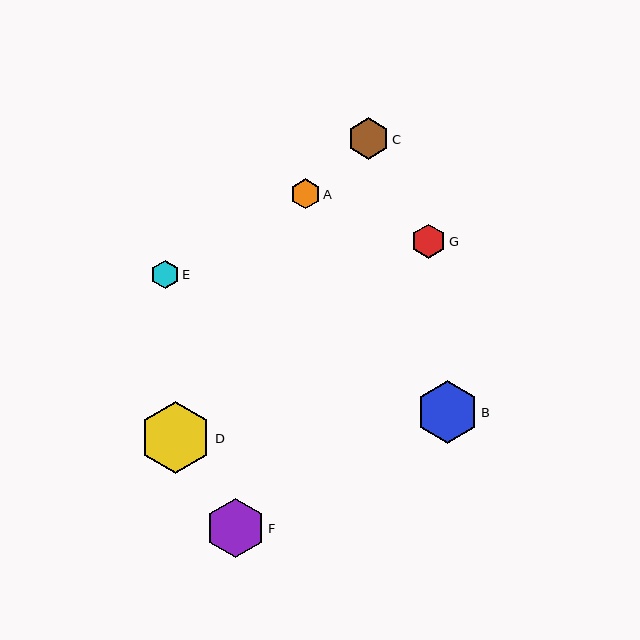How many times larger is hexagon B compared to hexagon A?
Hexagon B is approximately 2.1 times the size of hexagon A.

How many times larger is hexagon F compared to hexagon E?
Hexagon F is approximately 2.1 times the size of hexagon E.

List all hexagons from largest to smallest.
From largest to smallest: D, B, F, C, G, A, E.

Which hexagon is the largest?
Hexagon D is the largest with a size of approximately 71 pixels.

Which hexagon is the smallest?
Hexagon E is the smallest with a size of approximately 28 pixels.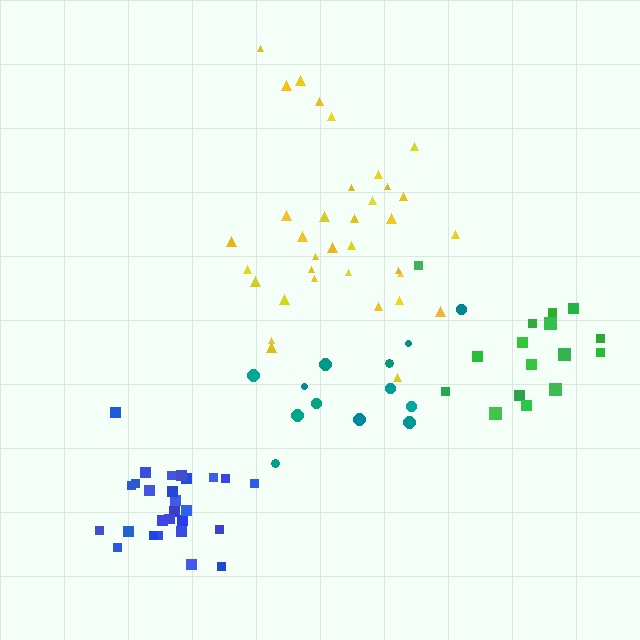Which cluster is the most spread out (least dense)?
Teal.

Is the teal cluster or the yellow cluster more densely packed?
Yellow.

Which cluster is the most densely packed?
Blue.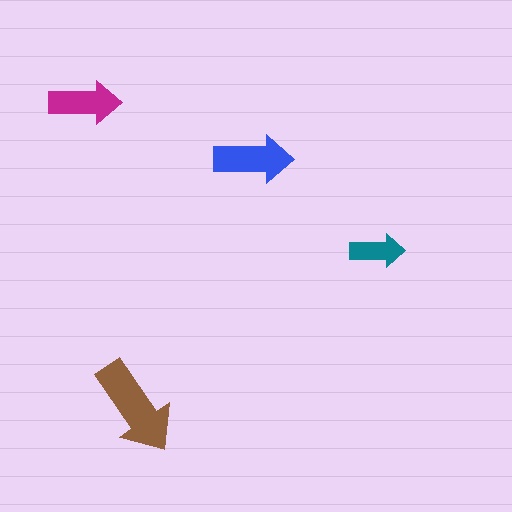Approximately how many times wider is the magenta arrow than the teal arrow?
About 1.5 times wider.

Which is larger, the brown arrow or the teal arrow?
The brown one.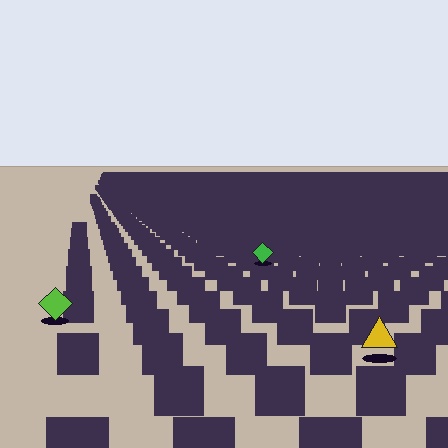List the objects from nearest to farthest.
From nearest to farthest: the yellow triangle, the lime diamond, the green diamond.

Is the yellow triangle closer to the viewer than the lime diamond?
Yes. The yellow triangle is closer — you can tell from the texture gradient: the ground texture is coarser near it.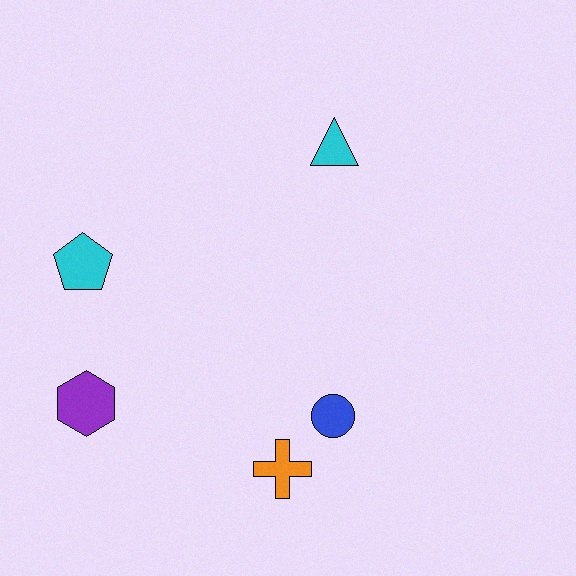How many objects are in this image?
There are 5 objects.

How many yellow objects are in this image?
There are no yellow objects.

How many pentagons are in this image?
There is 1 pentagon.